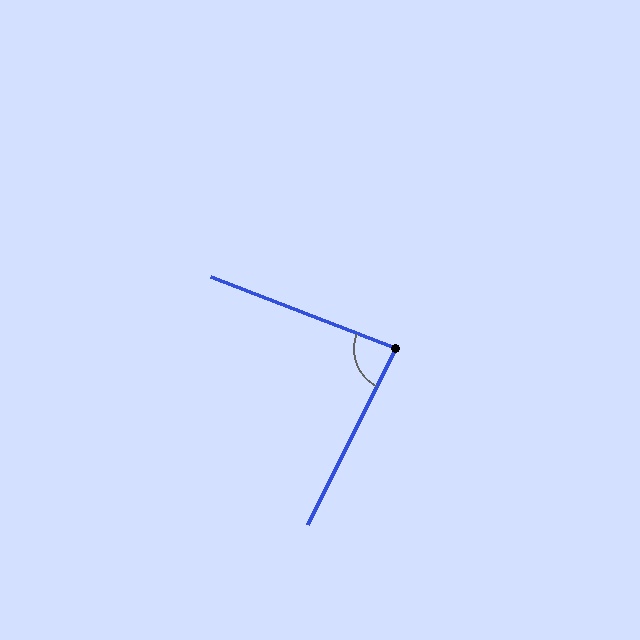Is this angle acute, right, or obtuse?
It is acute.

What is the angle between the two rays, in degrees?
Approximately 85 degrees.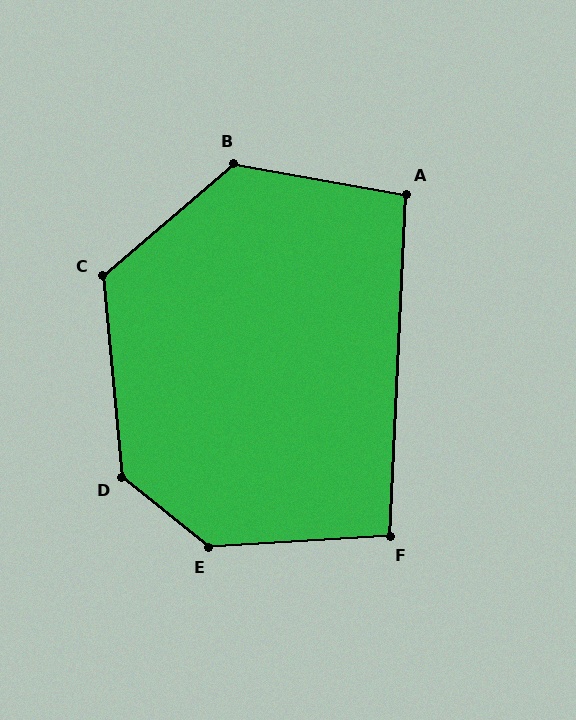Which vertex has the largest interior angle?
E, at approximately 138 degrees.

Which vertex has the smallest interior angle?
F, at approximately 96 degrees.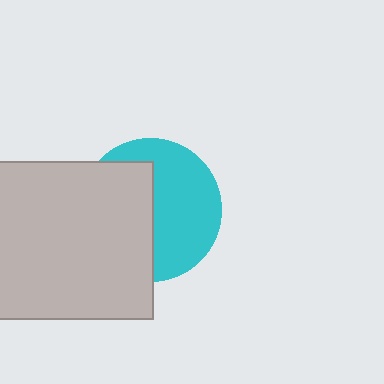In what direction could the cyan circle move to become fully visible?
The cyan circle could move right. That would shift it out from behind the light gray square entirely.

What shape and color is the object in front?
The object in front is a light gray square.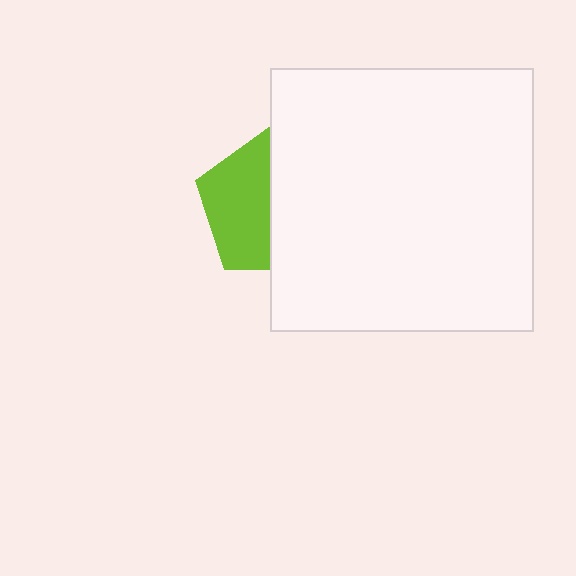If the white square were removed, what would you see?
You would see the complete lime pentagon.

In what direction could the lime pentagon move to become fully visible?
The lime pentagon could move left. That would shift it out from behind the white square entirely.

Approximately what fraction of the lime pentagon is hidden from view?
Roughly 52% of the lime pentagon is hidden behind the white square.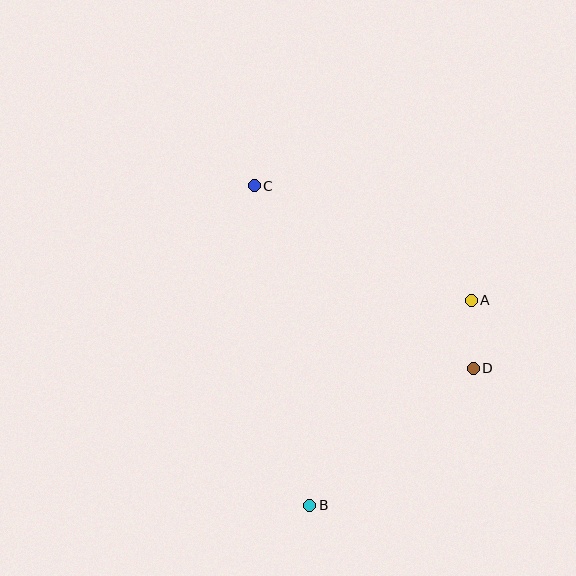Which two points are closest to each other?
Points A and D are closest to each other.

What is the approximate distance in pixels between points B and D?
The distance between B and D is approximately 213 pixels.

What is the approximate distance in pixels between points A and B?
The distance between A and B is approximately 261 pixels.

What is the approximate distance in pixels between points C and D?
The distance between C and D is approximately 285 pixels.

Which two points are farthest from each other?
Points B and C are farthest from each other.